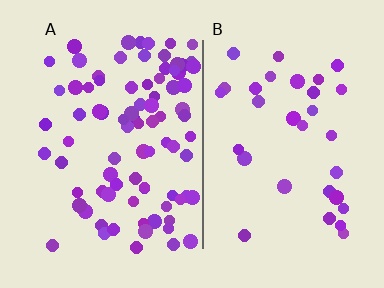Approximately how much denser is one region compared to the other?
Approximately 2.6× — region A over region B.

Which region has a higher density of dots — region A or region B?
A (the left).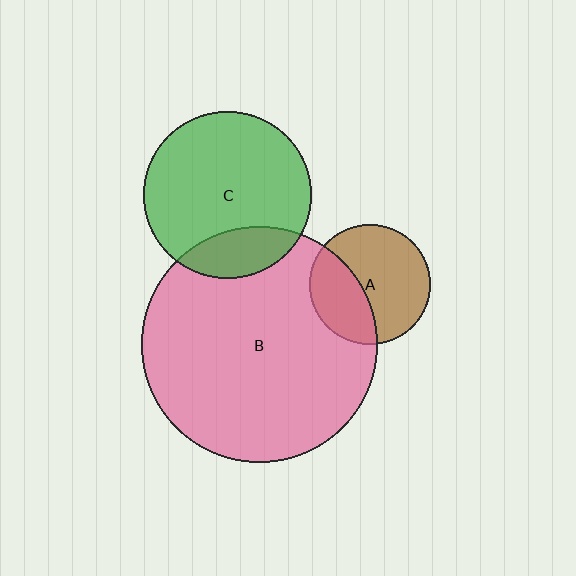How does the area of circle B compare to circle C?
Approximately 2.0 times.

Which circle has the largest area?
Circle B (pink).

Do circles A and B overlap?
Yes.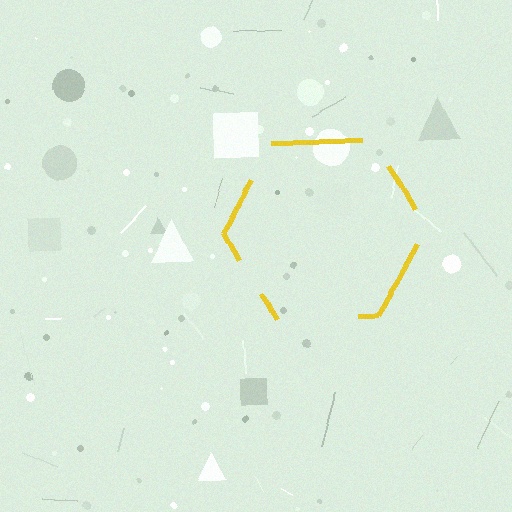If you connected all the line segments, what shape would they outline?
They would outline a hexagon.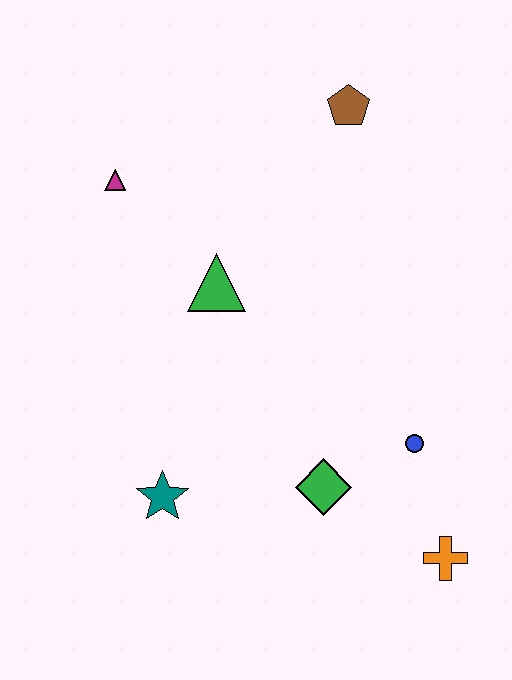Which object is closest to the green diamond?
The blue circle is closest to the green diamond.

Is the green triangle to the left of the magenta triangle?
No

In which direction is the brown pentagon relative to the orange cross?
The brown pentagon is above the orange cross.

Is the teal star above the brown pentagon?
No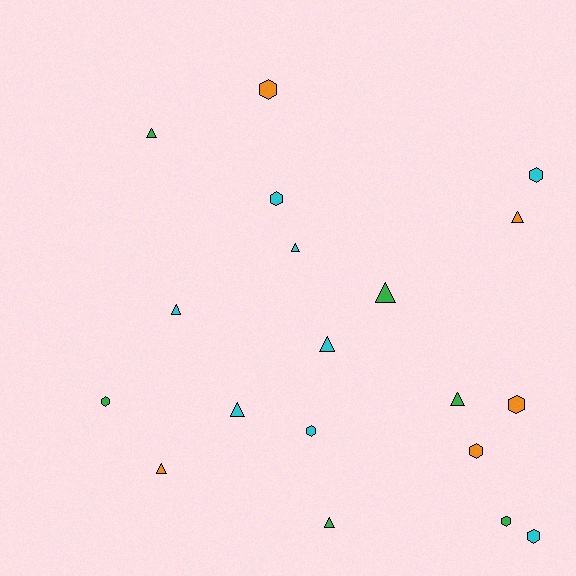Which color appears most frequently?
Cyan, with 8 objects.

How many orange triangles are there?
There are 2 orange triangles.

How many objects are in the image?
There are 19 objects.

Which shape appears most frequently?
Triangle, with 10 objects.